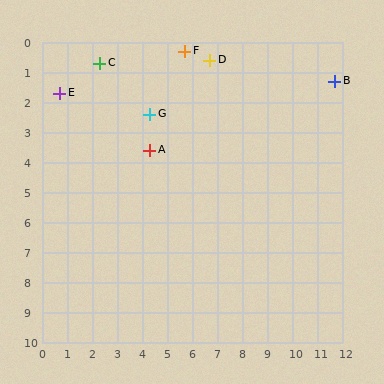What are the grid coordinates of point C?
Point C is at approximately (2.3, 0.7).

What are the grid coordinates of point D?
Point D is at approximately (6.7, 0.6).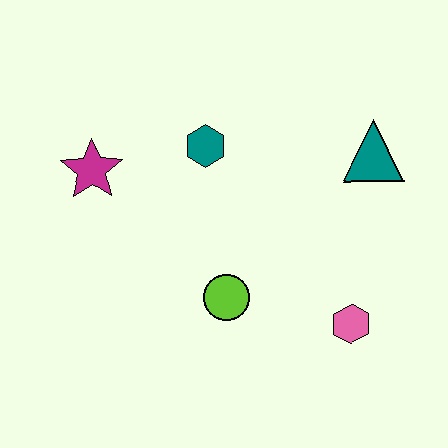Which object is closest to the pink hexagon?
The lime circle is closest to the pink hexagon.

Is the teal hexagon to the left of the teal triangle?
Yes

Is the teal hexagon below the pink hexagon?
No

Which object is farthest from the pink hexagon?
The magenta star is farthest from the pink hexagon.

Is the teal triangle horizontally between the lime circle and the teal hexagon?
No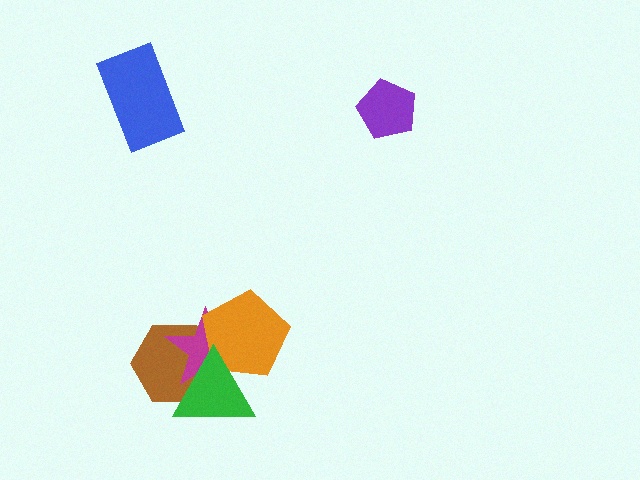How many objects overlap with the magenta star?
3 objects overlap with the magenta star.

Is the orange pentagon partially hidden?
Yes, it is partially covered by another shape.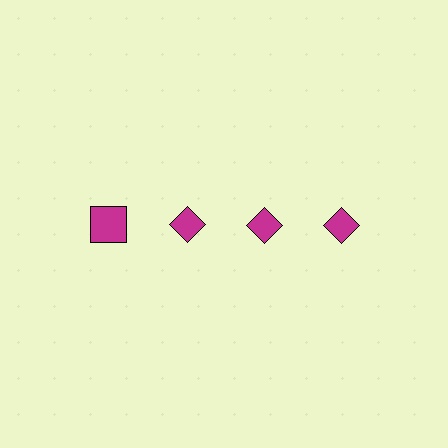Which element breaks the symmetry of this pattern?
The magenta square in the top row, leftmost column breaks the symmetry. All other shapes are magenta diamonds.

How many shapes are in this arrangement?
There are 4 shapes arranged in a grid pattern.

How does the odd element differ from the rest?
It has a different shape: square instead of diamond.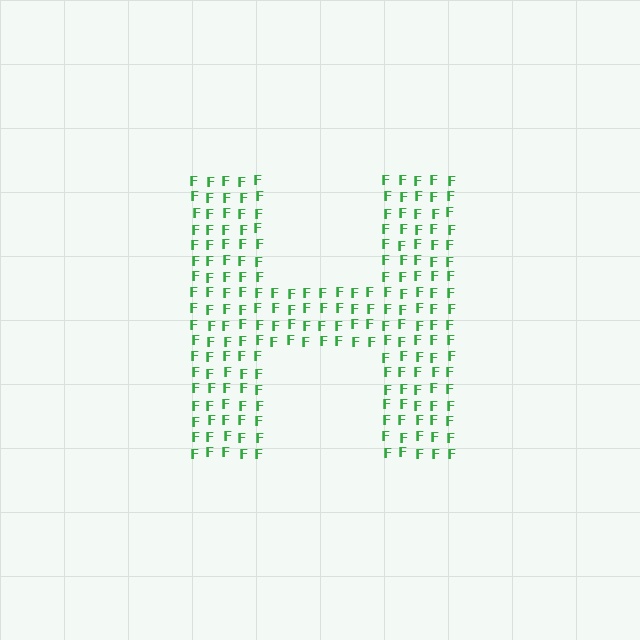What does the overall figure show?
The overall figure shows the letter H.